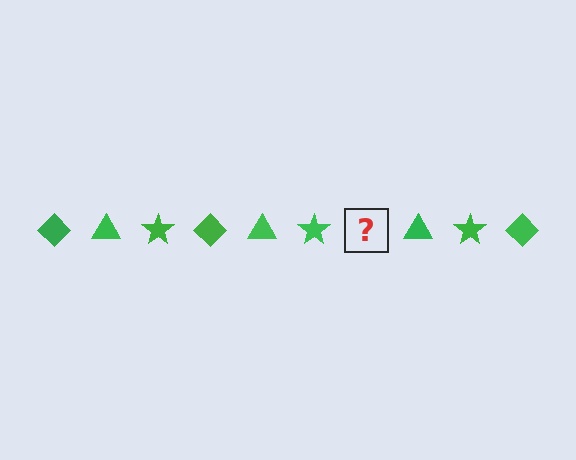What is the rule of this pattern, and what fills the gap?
The rule is that the pattern cycles through diamond, triangle, star shapes in green. The gap should be filled with a green diamond.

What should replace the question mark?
The question mark should be replaced with a green diamond.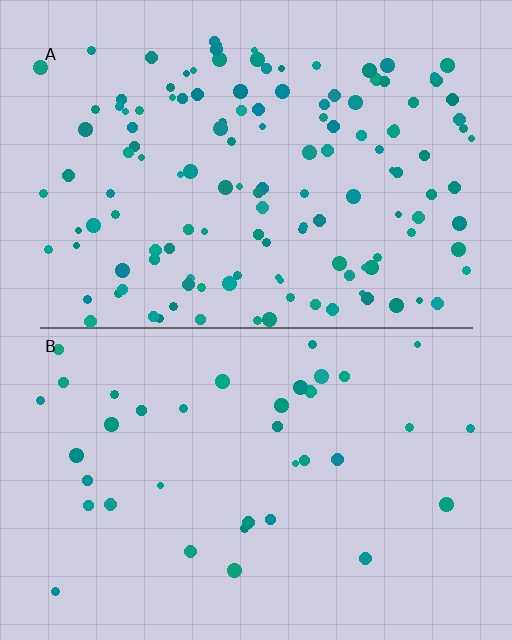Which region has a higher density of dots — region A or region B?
A (the top).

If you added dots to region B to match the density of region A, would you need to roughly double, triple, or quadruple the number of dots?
Approximately triple.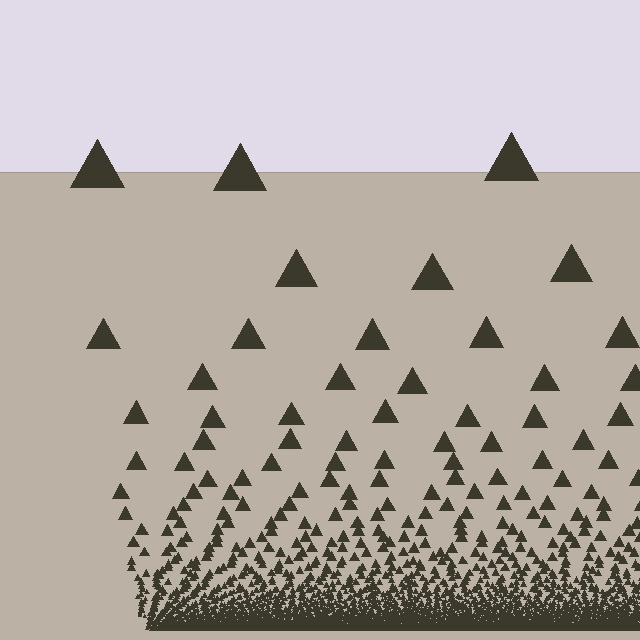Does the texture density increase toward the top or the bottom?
Density increases toward the bottom.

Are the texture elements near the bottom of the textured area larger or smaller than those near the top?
Smaller. The gradient is inverted — elements near the bottom are smaller and denser.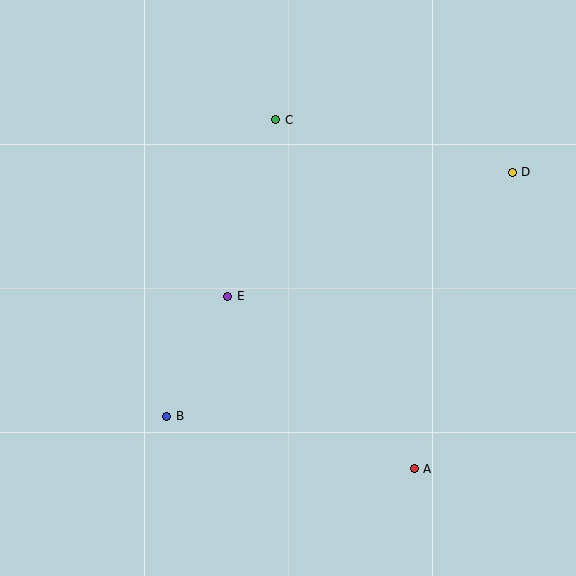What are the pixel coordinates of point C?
Point C is at (276, 120).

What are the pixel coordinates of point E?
Point E is at (228, 296).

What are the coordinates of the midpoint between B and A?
The midpoint between B and A is at (290, 443).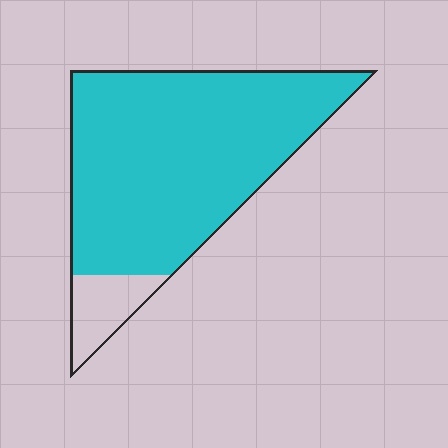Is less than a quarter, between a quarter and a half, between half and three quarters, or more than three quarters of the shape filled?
More than three quarters.